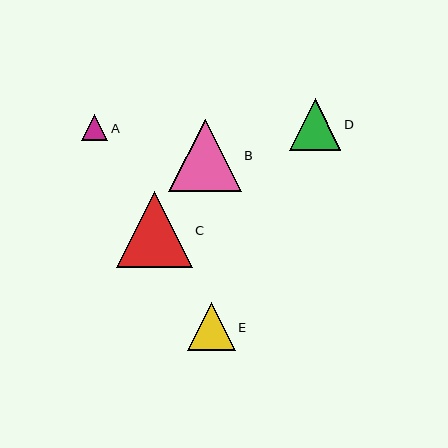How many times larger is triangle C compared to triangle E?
Triangle C is approximately 1.6 times the size of triangle E.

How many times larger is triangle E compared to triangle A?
Triangle E is approximately 1.8 times the size of triangle A.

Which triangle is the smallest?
Triangle A is the smallest with a size of approximately 26 pixels.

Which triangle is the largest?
Triangle C is the largest with a size of approximately 76 pixels.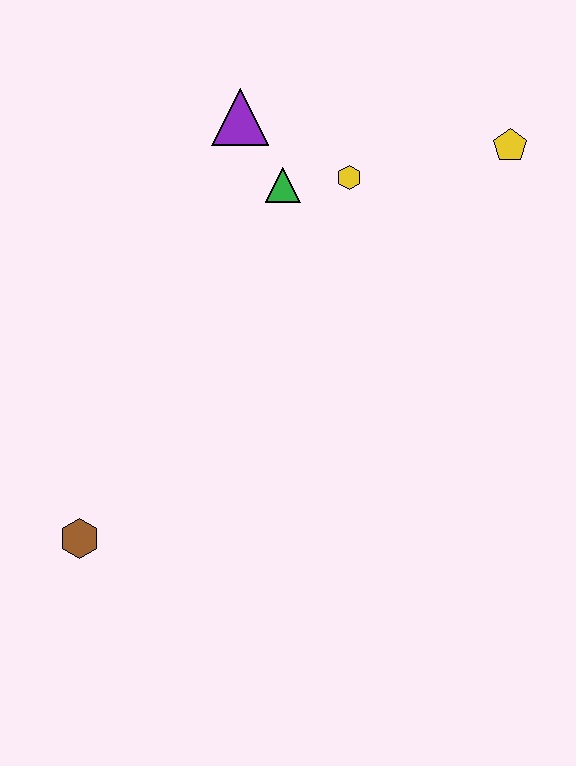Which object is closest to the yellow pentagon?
The yellow hexagon is closest to the yellow pentagon.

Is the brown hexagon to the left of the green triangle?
Yes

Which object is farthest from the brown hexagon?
The yellow pentagon is farthest from the brown hexagon.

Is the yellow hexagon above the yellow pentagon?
No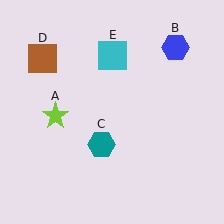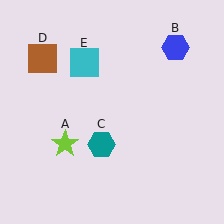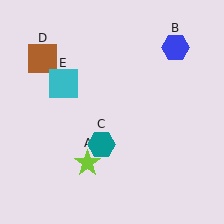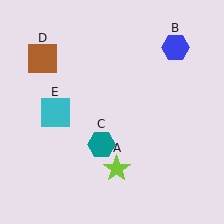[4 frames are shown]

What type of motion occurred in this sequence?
The lime star (object A), cyan square (object E) rotated counterclockwise around the center of the scene.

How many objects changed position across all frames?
2 objects changed position: lime star (object A), cyan square (object E).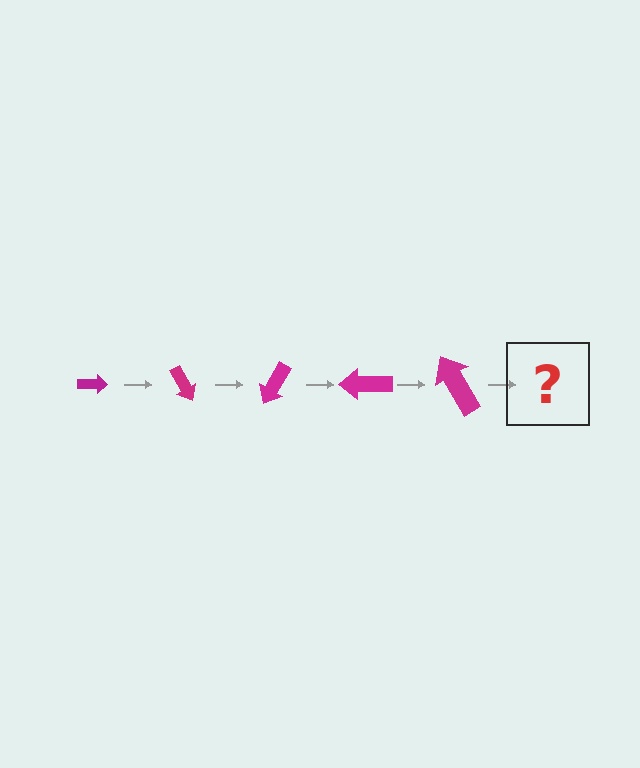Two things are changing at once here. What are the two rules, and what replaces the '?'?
The two rules are that the arrow grows larger each step and it rotates 60 degrees each step. The '?' should be an arrow, larger than the previous one and rotated 300 degrees from the start.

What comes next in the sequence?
The next element should be an arrow, larger than the previous one and rotated 300 degrees from the start.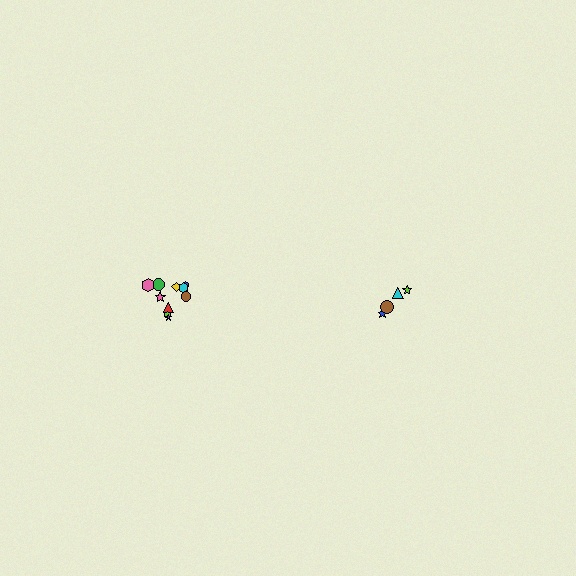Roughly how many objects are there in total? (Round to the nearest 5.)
Roughly 15 objects in total.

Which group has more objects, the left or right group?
The left group.